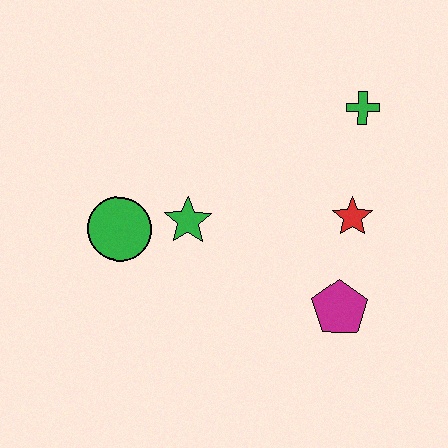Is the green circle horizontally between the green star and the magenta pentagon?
No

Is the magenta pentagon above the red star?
No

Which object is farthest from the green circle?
The green cross is farthest from the green circle.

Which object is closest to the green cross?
The red star is closest to the green cross.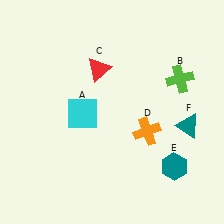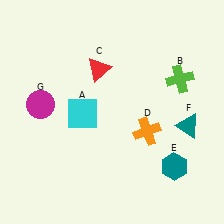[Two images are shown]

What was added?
A magenta circle (G) was added in Image 2.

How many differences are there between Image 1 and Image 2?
There is 1 difference between the two images.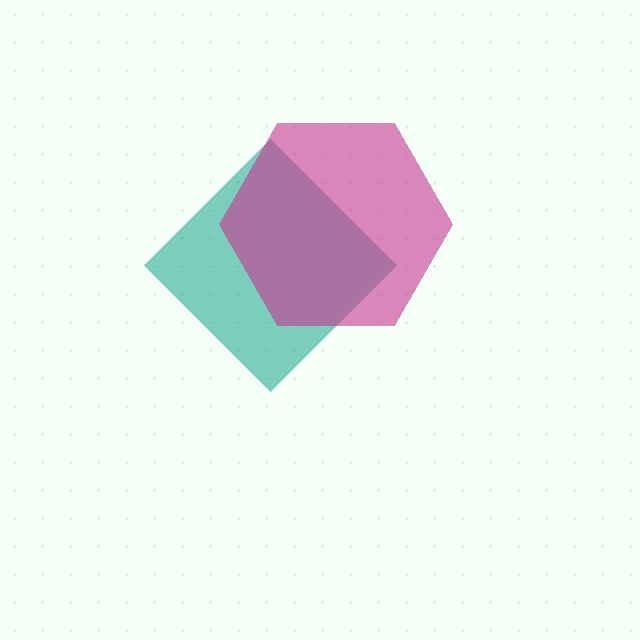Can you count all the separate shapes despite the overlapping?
Yes, there are 2 separate shapes.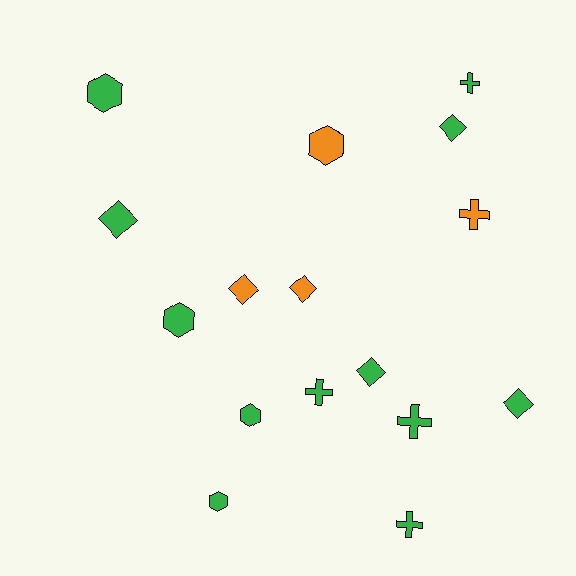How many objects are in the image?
There are 16 objects.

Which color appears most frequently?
Green, with 12 objects.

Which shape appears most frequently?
Diamond, with 6 objects.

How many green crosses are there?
There are 4 green crosses.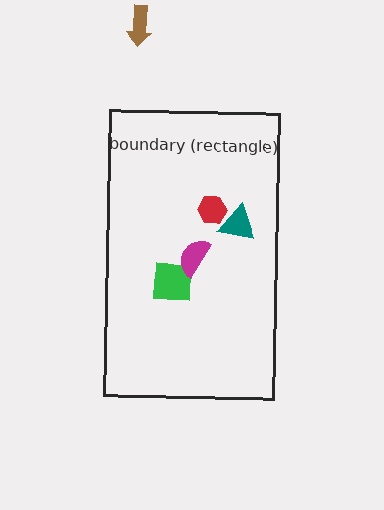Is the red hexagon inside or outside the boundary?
Inside.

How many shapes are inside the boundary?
4 inside, 1 outside.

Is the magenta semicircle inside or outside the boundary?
Inside.